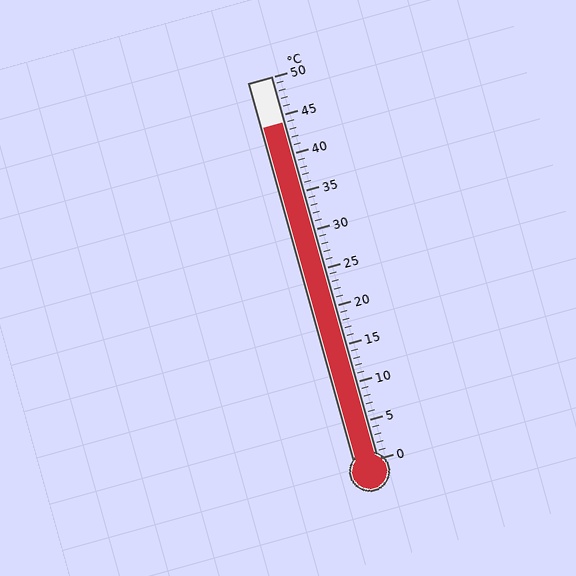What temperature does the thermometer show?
The thermometer shows approximately 44°C.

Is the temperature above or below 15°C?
The temperature is above 15°C.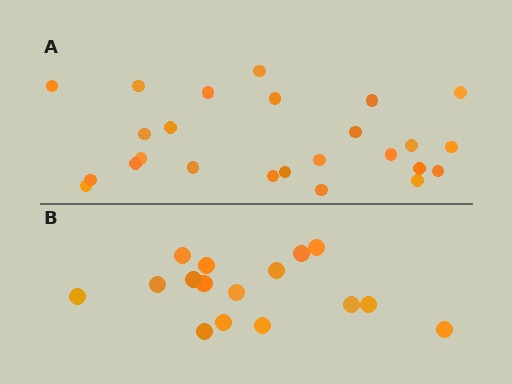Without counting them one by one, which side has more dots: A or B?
Region A (the top region) has more dots.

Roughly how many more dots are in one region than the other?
Region A has roughly 8 or so more dots than region B.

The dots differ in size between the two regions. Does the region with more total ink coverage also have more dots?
No. Region B has more total ink coverage because its dots are larger, but region A actually contains more individual dots. Total area can be misleading — the number of items is what matters here.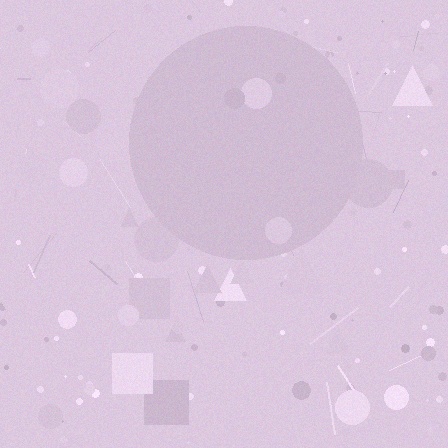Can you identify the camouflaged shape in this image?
The camouflaged shape is a circle.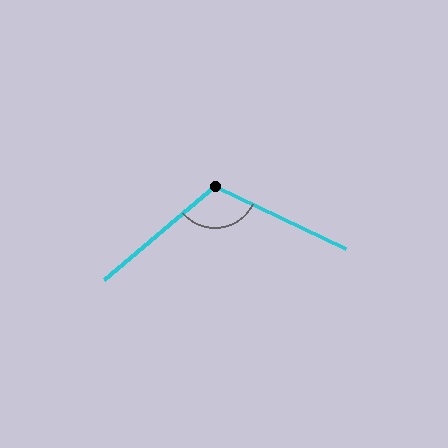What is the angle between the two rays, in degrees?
Approximately 114 degrees.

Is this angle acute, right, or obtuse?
It is obtuse.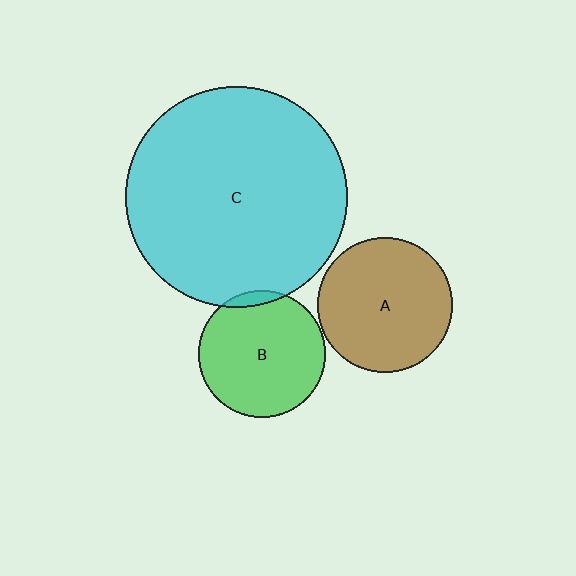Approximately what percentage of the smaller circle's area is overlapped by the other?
Approximately 5%.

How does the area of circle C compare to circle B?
Approximately 3.0 times.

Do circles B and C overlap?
Yes.